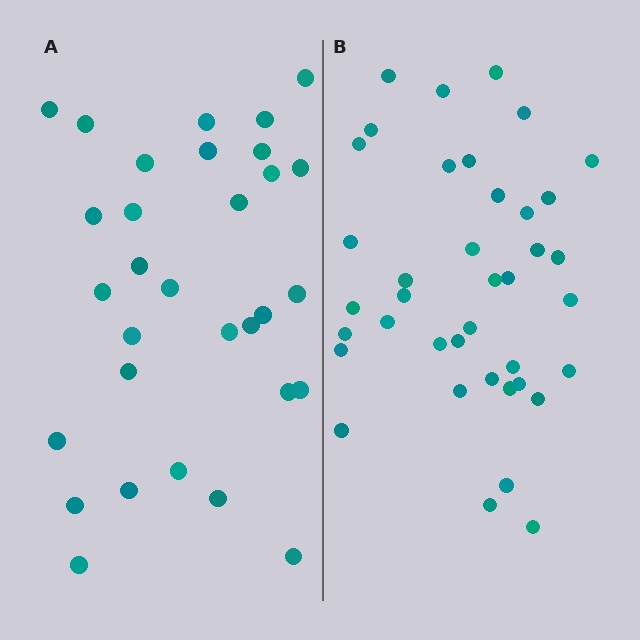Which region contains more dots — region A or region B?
Region B (the right region) has more dots.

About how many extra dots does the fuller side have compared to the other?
Region B has roughly 8 or so more dots than region A.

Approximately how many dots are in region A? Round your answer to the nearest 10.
About 30 dots. (The exact count is 31, which rounds to 30.)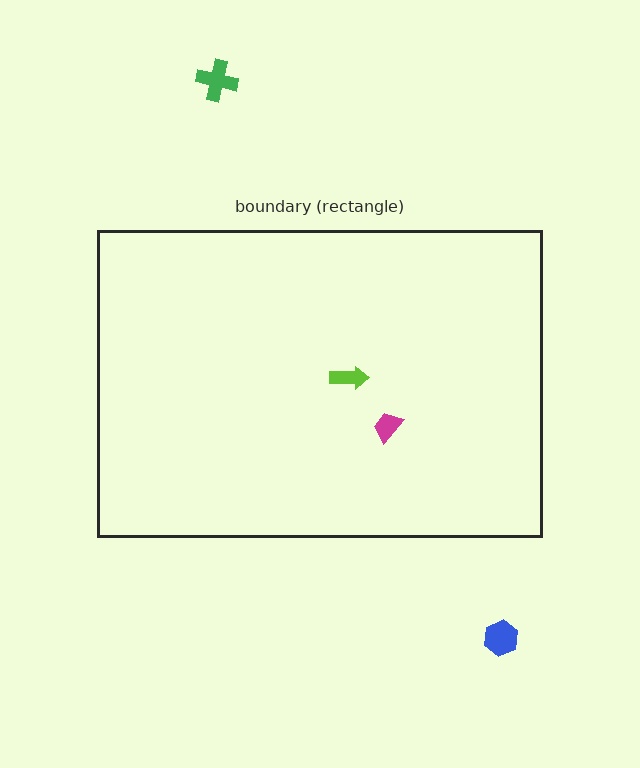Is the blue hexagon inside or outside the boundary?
Outside.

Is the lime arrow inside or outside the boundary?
Inside.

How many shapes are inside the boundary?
2 inside, 2 outside.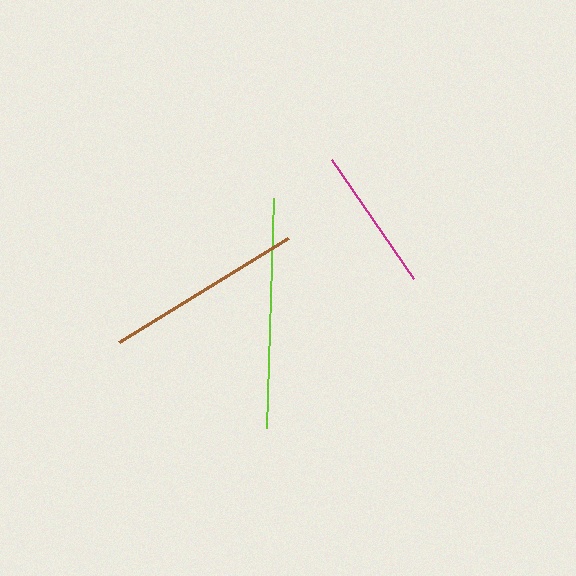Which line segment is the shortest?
The magenta line is the shortest at approximately 144 pixels.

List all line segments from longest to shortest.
From longest to shortest: lime, brown, magenta.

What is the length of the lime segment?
The lime segment is approximately 230 pixels long.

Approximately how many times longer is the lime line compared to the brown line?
The lime line is approximately 1.2 times the length of the brown line.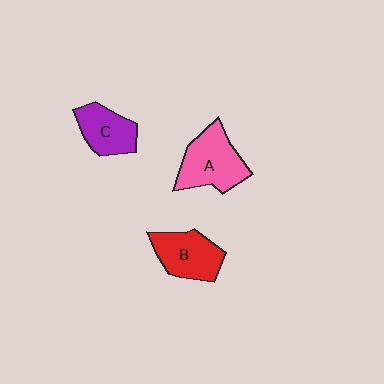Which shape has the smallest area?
Shape C (purple).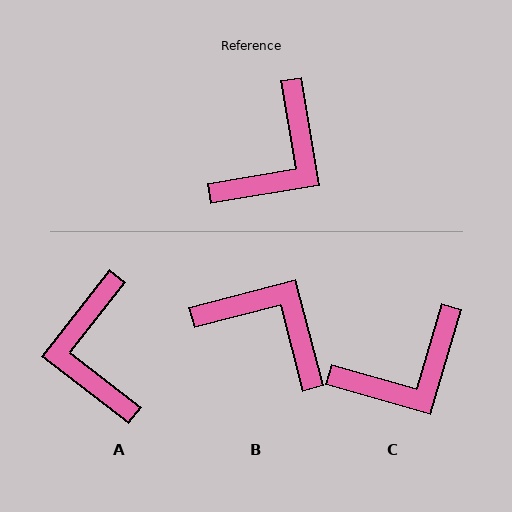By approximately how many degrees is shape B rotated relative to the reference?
Approximately 95 degrees counter-clockwise.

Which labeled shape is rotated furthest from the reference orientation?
A, about 137 degrees away.